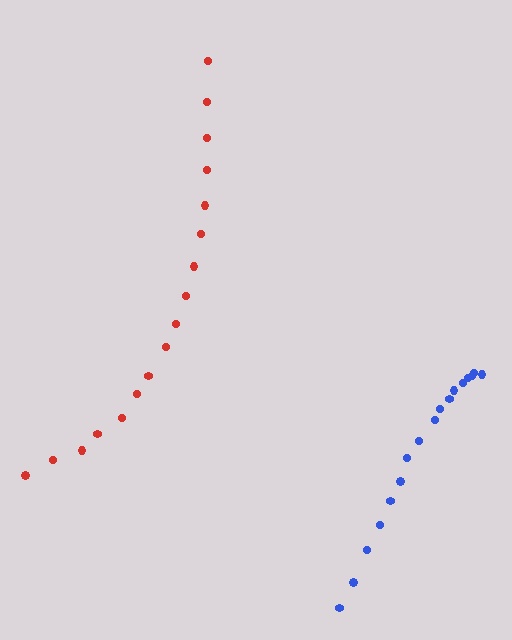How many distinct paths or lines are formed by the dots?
There are 2 distinct paths.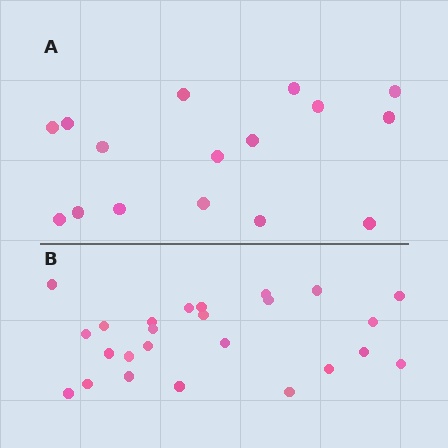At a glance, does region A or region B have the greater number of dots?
Region B (the bottom region) has more dots.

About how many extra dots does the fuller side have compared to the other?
Region B has roughly 8 or so more dots than region A.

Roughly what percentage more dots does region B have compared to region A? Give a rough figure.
About 55% more.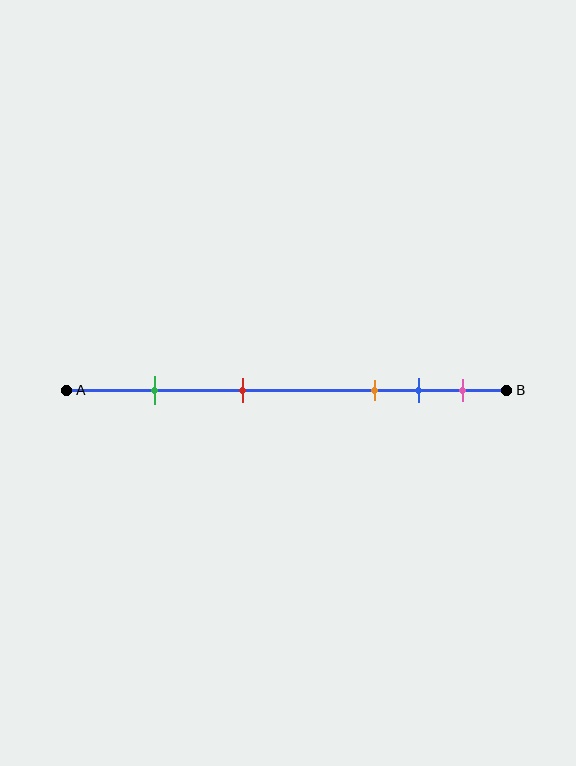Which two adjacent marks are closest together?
The blue and pink marks are the closest adjacent pair.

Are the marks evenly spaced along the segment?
No, the marks are not evenly spaced.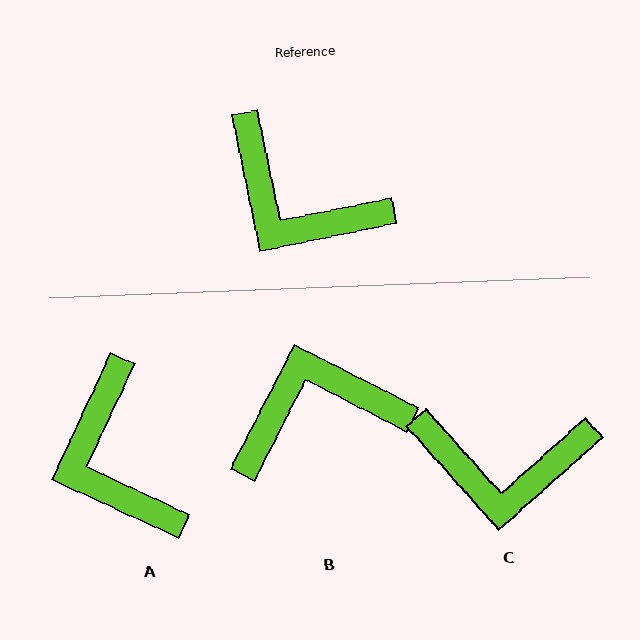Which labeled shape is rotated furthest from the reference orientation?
B, about 129 degrees away.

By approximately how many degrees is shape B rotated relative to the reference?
Approximately 129 degrees clockwise.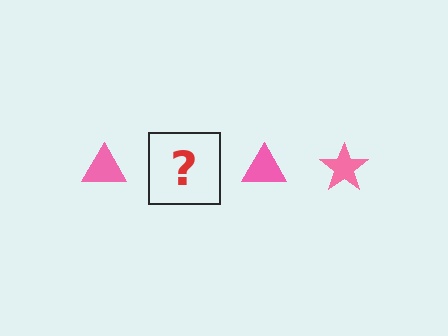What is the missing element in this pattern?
The missing element is a pink star.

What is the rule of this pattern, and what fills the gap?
The rule is that the pattern cycles through triangle, star shapes in pink. The gap should be filled with a pink star.